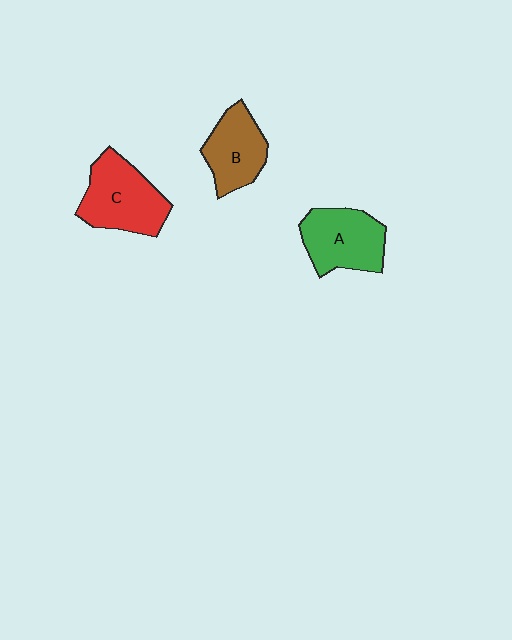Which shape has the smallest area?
Shape B (brown).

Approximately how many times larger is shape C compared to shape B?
Approximately 1.3 times.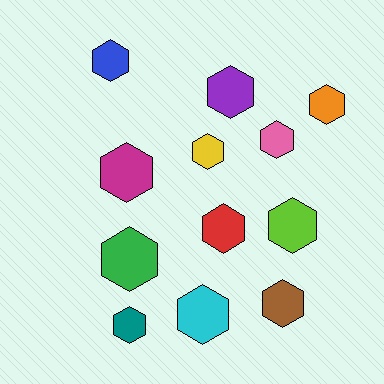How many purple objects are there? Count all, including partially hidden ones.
There is 1 purple object.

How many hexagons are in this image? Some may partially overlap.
There are 12 hexagons.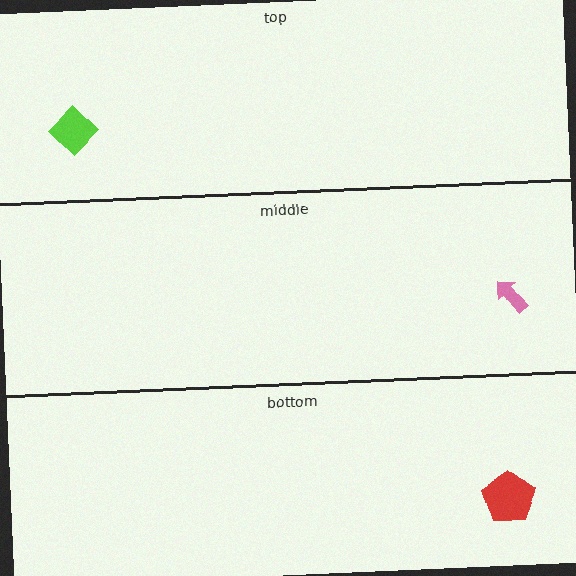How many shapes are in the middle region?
1.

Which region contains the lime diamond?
The top region.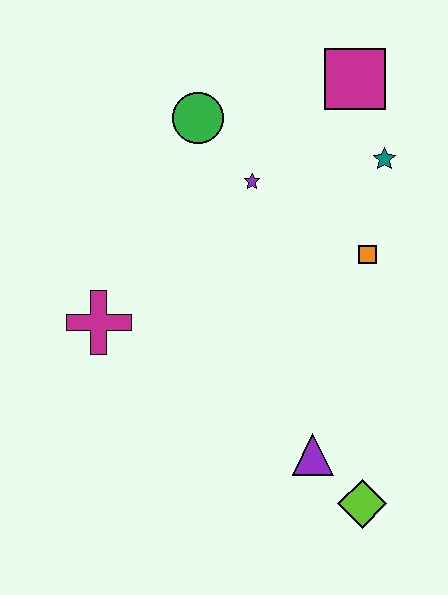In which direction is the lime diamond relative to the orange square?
The lime diamond is below the orange square.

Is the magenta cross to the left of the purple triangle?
Yes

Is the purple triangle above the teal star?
No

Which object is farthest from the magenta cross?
The magenta square is farthest from the magenta cross.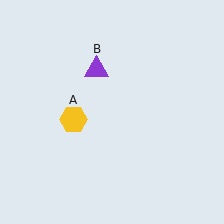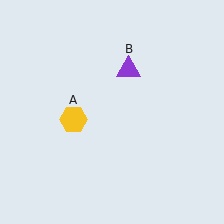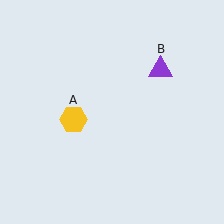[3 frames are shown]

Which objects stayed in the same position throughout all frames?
Yellow hexagon (object A) remained stationary.